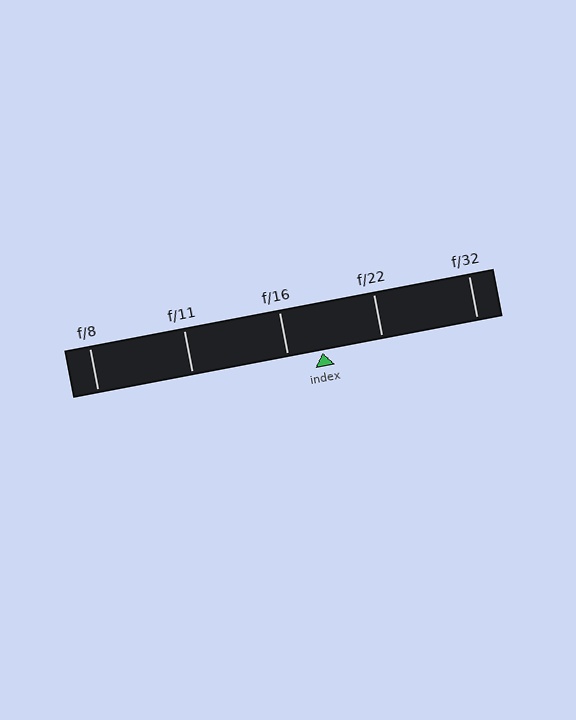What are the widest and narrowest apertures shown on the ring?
The widest aperture shown is f/8 and the narrowest is f/32.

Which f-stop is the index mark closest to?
The index mark is closest to f/16.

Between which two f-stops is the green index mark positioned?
The index mark is between f/16 and f/22.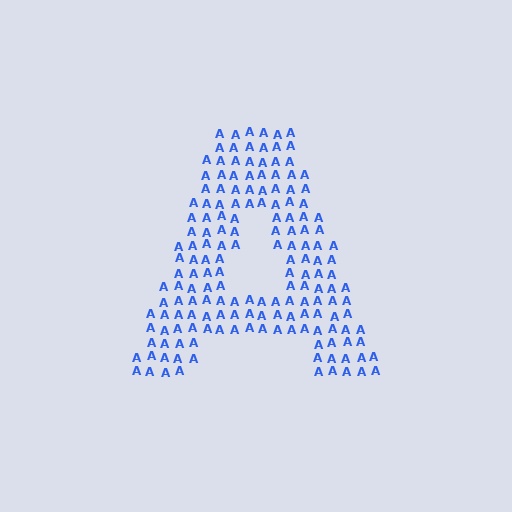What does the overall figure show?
The overall figure shows the letter A.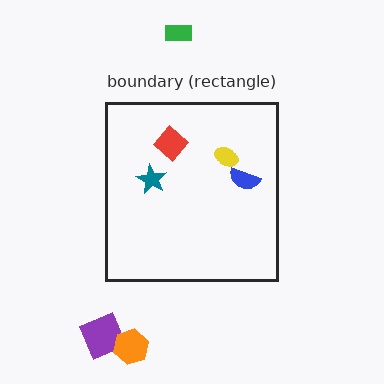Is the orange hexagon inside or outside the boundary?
Outside.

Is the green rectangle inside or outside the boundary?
Outside.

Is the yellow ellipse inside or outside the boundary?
Inside.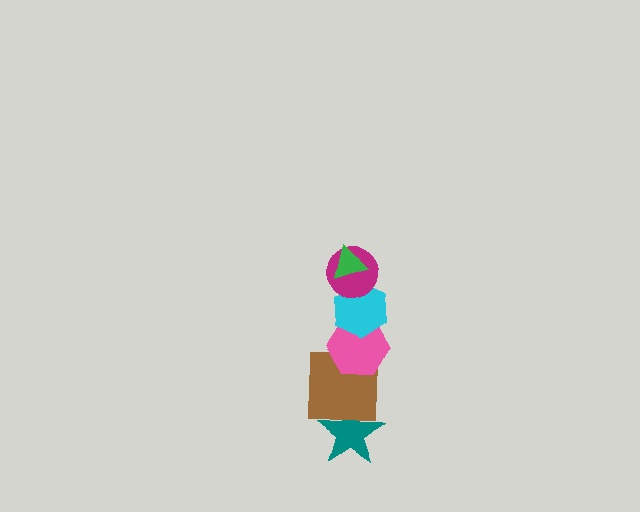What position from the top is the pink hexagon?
The pink hexagon is 4th from the top.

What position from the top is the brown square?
The brown square is 5th from the top.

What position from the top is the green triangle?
The green triangle is 1st from the top.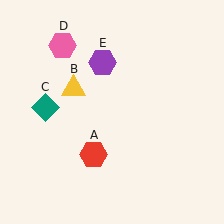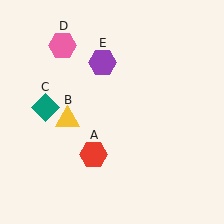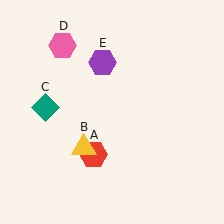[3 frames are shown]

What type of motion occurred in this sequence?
The yellow triangle (object B) rotated counterclockwise around the center of the scene.